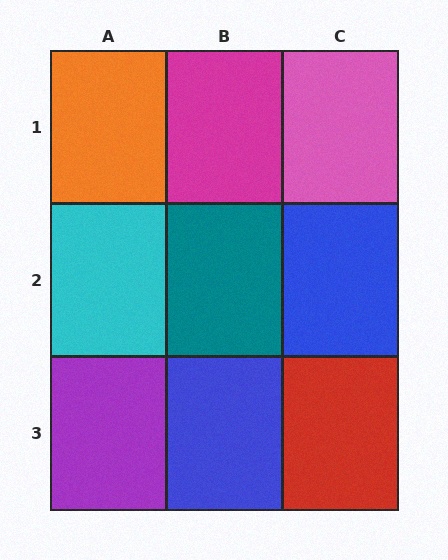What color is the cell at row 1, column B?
Magenta.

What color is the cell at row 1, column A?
Orange.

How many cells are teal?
1 cell is teal.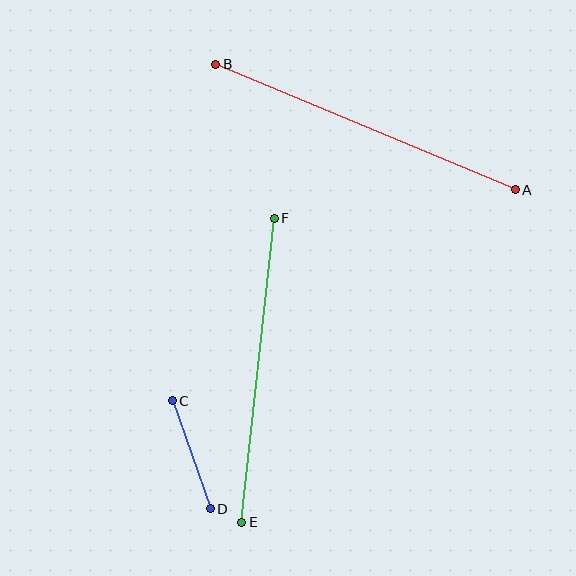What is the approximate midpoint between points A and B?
The midpoint is at approximately (366, 127) pixels.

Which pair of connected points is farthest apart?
Points A and B are farthest apart.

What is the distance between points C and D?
The distance is approximately 114 pixels.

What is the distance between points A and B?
The distance is approximately 325 pixels.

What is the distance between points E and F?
The distance is approximately 305 pixels.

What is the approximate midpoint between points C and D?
The midpoint is at approximately (191, 455) pixels.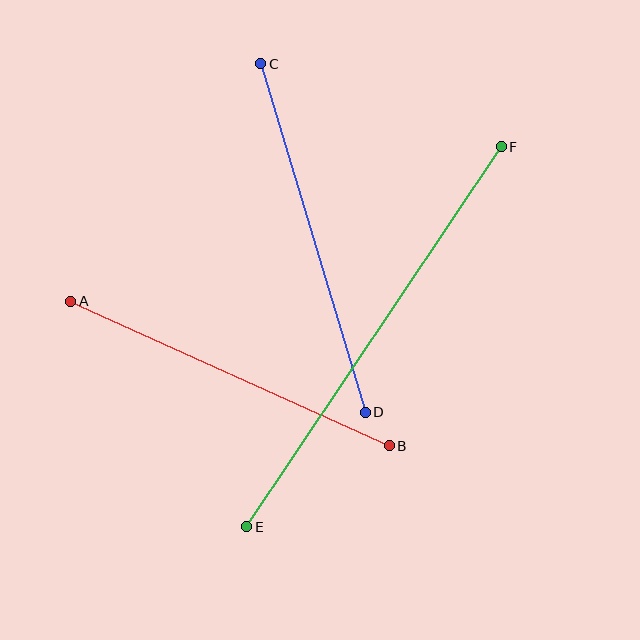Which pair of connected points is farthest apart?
Points E and F are farthest apart.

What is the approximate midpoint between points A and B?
The midpoint is at approximately (230, 373) pixels.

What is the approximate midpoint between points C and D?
The midpoint is at approximately (313, 238) pixels.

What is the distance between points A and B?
The distance is approximately 350 pixels.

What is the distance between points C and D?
The distance is approximately 364 pixels.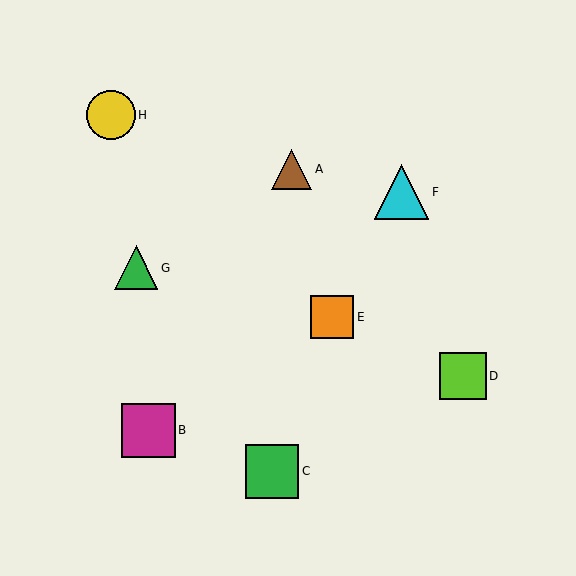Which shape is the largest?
The cyan triangle (labeled F) is the largest.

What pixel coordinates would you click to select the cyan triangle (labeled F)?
Click at (402, 192) to select the cyan triangle F.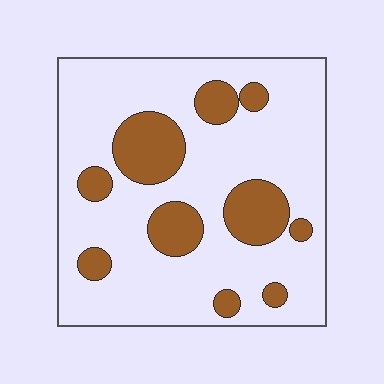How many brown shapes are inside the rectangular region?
10.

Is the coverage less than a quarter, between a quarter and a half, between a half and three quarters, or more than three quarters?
Less than a quarter.